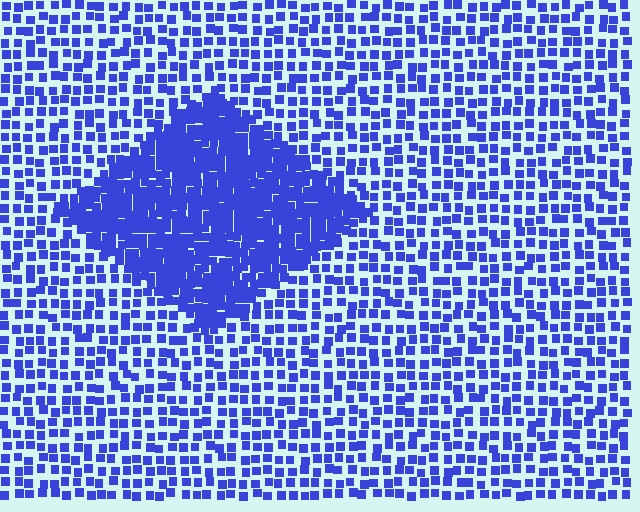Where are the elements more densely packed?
The elements are more densely packed inside the diamond boundary.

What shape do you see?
I see a diamond.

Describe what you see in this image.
The image contains small blue elements arranged at two different densities. A diamond-shaped region is visible where the elements are more densely packed than the surrounding area.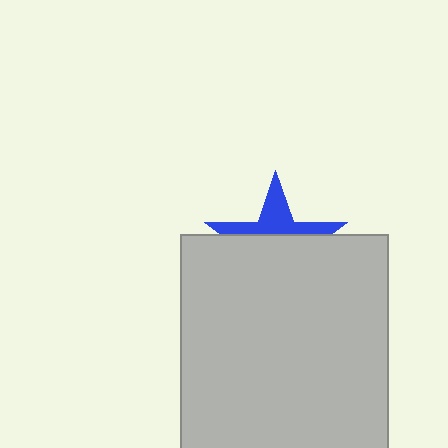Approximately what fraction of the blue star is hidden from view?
Roughly 63% of the blue star is hidden behind the light gray rectangle.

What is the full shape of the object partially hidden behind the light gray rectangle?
The partially hidden object is a blue star.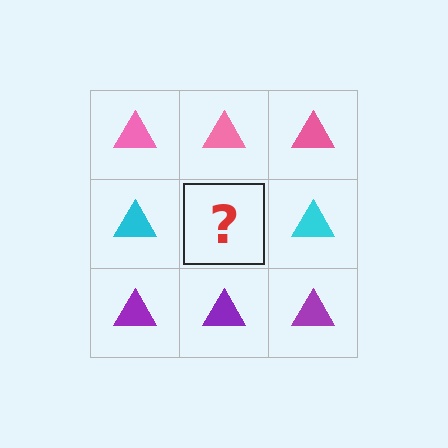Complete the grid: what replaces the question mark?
The question mark should be replaced with a cyan triangle.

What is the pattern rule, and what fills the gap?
The rule is that each row has a consistent color. The gap should be filled with a cyan triangle.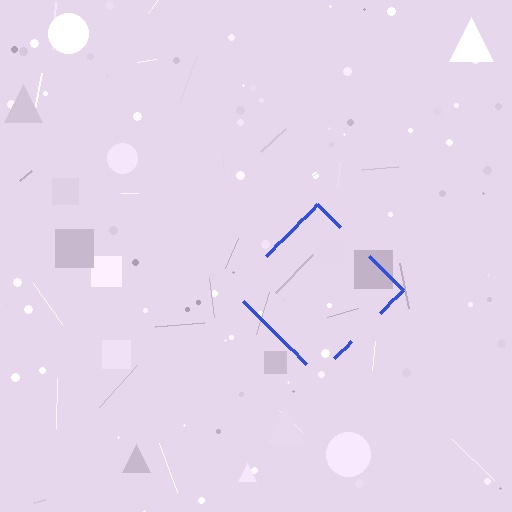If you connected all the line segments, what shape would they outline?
They would outline a diamond.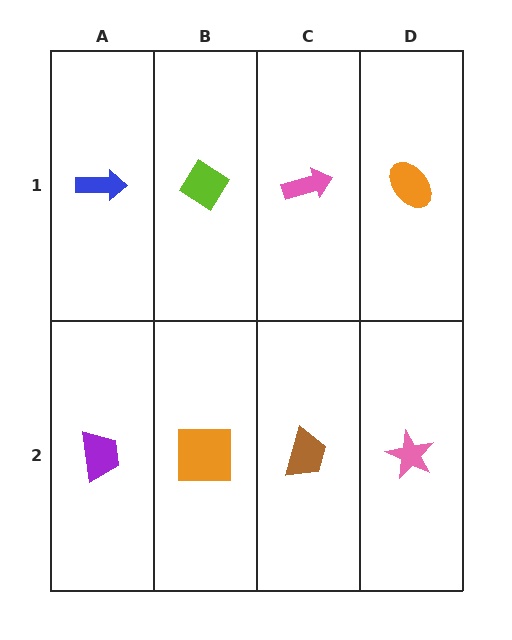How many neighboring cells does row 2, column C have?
3.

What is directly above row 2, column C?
A pink arrow.